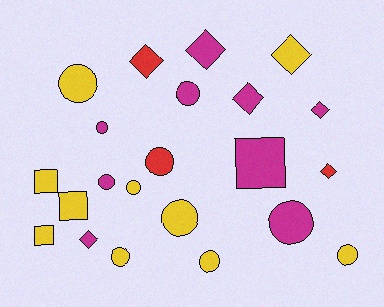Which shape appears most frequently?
Circle, with 11 objects.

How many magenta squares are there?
There is 1 magenta square.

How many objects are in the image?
There are 22 objects.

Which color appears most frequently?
Yellow, with 10 objects.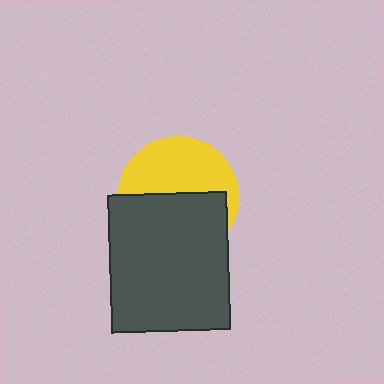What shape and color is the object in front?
The object in front is a dark gray rectangle.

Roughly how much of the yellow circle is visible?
About half of it is visible (roughly 47%).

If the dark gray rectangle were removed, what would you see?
You would see the complete yellow circle.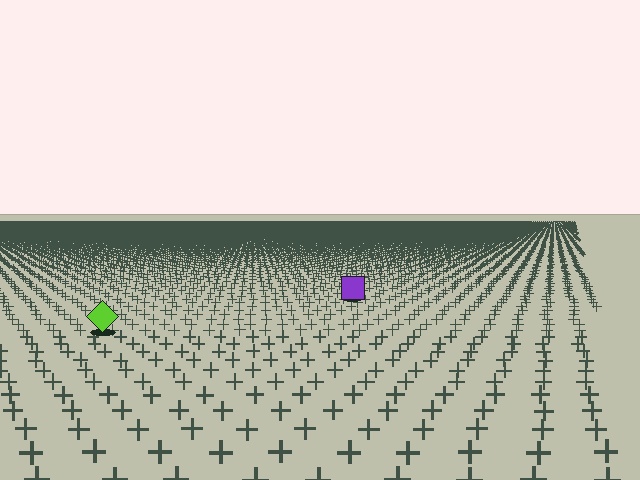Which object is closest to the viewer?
The lime diamond is closest. The texture marks near it are larger and more spread out.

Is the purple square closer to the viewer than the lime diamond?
No. The lime diamond is closer — you can tell from the texture gradient: the ground texture is coarser near it.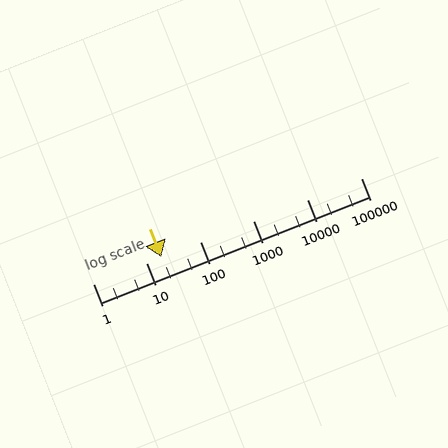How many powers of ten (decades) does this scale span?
The scale spans 5 decades, from 1 to 100000.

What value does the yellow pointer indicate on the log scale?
The pointer indicates approximately 19.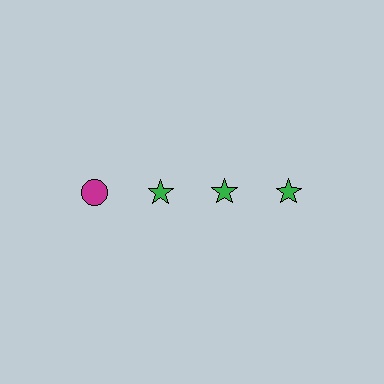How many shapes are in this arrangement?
There are 4 shapes arranged in a grid pattern.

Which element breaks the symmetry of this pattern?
The magenta circle in the top row, leftmost column breaks the symmetry. All other shapes are green stars.